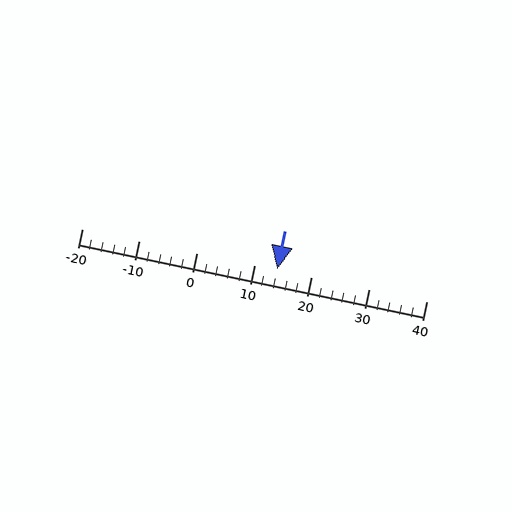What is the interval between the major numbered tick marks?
The major tick marks are spaced 10 units apart.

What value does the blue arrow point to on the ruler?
The blue arrow points to approximately 14.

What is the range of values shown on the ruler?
The ruler shows values from -20 to 40.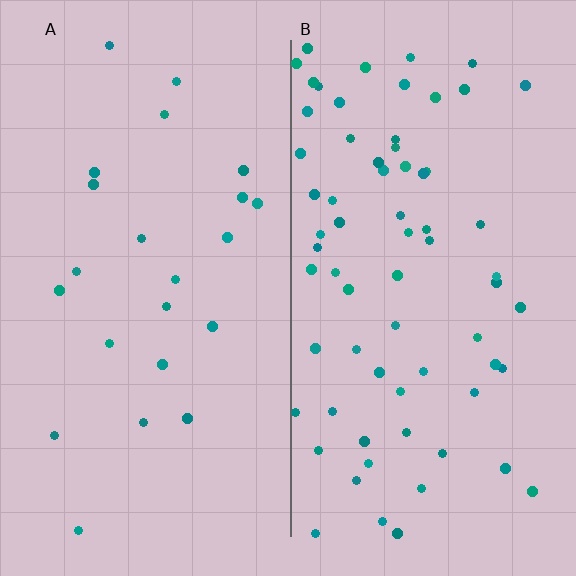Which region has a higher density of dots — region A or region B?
B (the right).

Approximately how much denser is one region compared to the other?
Approximately 3.1× — region B over region A.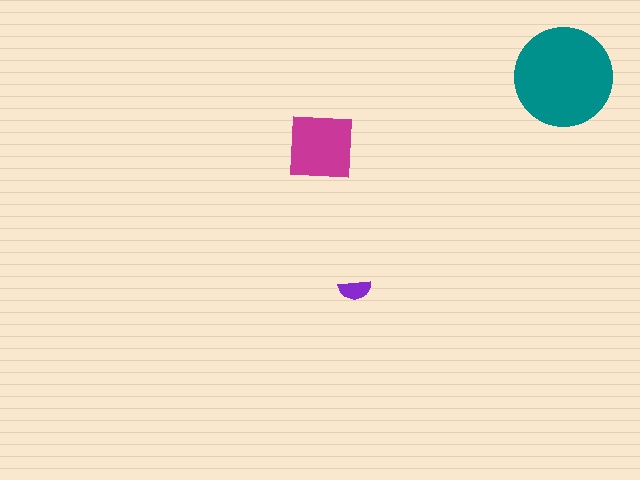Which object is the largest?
The teal circle.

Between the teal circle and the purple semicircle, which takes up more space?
The teal circle.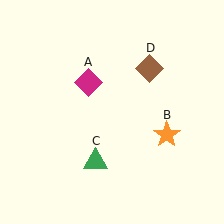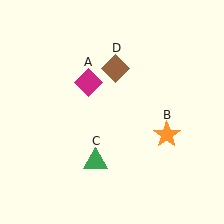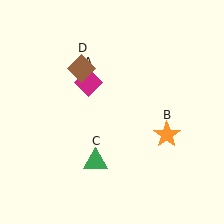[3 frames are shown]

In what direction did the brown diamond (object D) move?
The brown diamond (object D) moved left.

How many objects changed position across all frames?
1 object changed position: brown diamond (object D).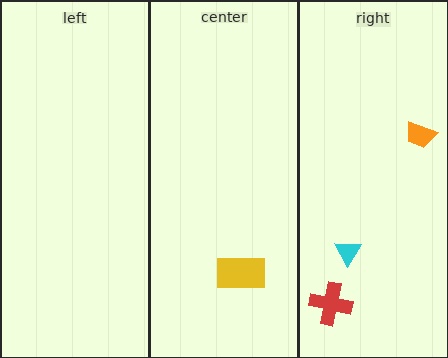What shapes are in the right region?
The orange trapezoid, the red cross, the cyan triangle.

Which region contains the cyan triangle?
The right region.